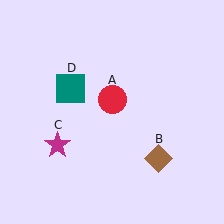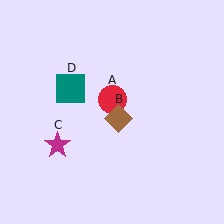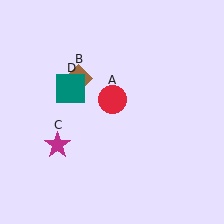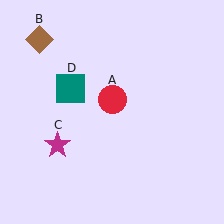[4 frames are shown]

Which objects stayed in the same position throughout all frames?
Red circle (object A) and magenta star (object C) and teal square (object D) remained stationary.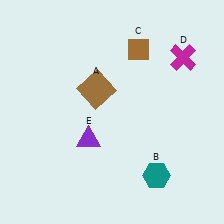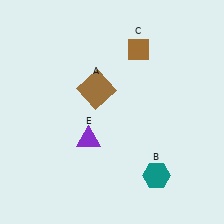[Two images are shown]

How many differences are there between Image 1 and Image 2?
There is 1 difference between the two images.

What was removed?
The magenta cross (D) was removed in Image 2.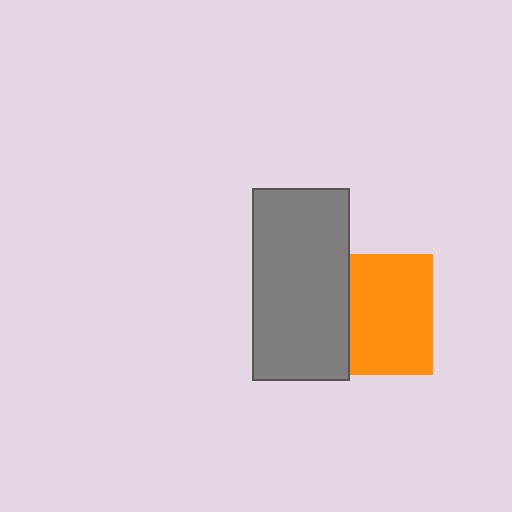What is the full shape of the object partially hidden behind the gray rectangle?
The partially hidden object is an orange square.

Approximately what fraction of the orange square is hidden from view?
Roughly 31% of the orange square is hidden behind the gray rectangle.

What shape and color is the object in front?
The object in front is a gray rectangle.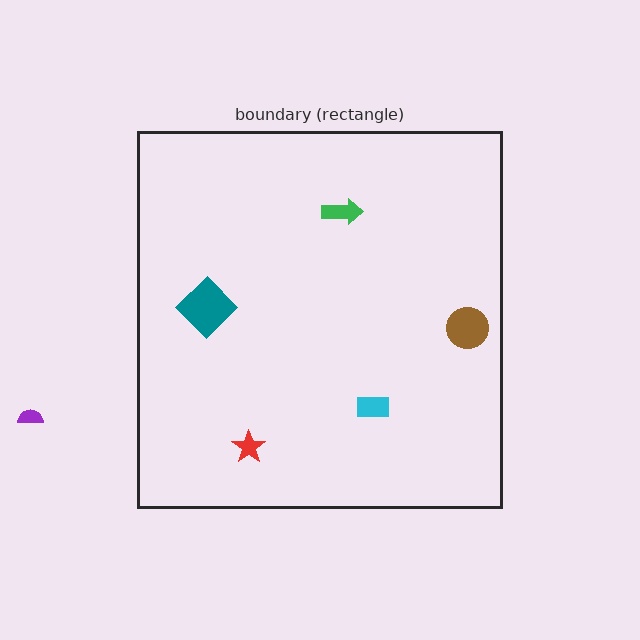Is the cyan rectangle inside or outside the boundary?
Inside.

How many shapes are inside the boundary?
5 inside, 1 outside.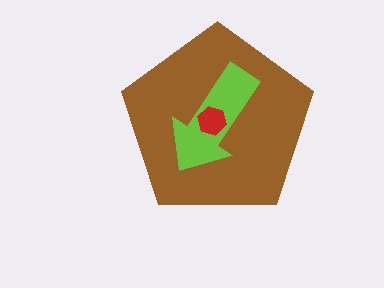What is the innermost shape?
The red hexagon.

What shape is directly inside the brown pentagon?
The lime arrow.